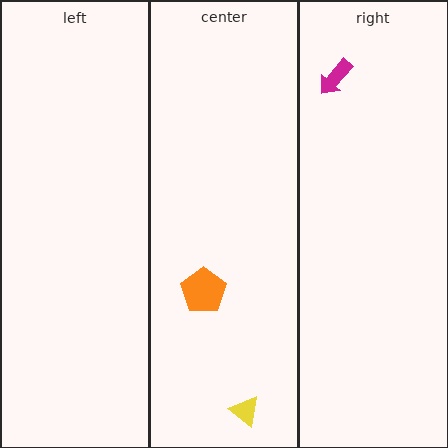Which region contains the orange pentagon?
The center region.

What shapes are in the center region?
The yellow triangle, the orange pentagon.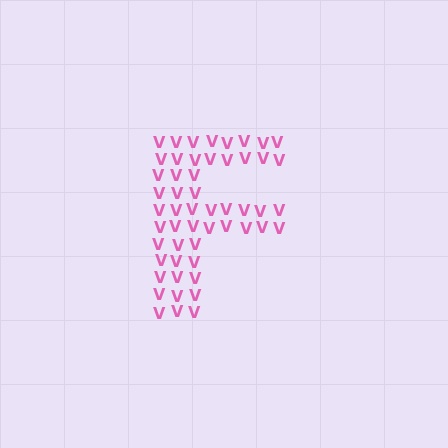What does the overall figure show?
The overall figure shows the letter F.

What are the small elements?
The small elements are letter V's.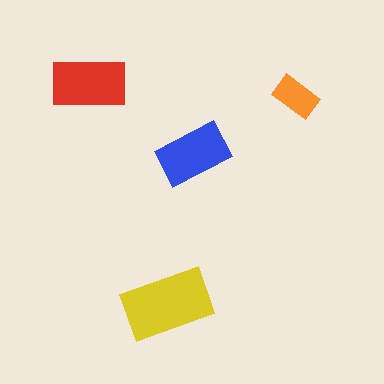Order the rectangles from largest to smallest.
the yellow one, the red one, the blue one, the orange one.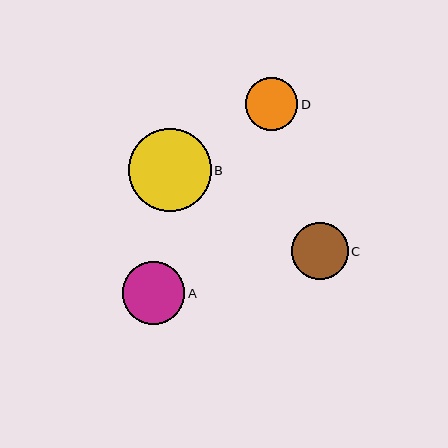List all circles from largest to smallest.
From largest to smallest: B, A, C, D.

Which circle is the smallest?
Circle D is the smallest with a size of approximately 52 pixels.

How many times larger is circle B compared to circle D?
Circle B is approximately 1.6 times the size of circle D.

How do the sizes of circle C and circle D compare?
Circle C and circle D are approximately the same size.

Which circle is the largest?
Circle B is the largest with a size of approximately 83 pixels.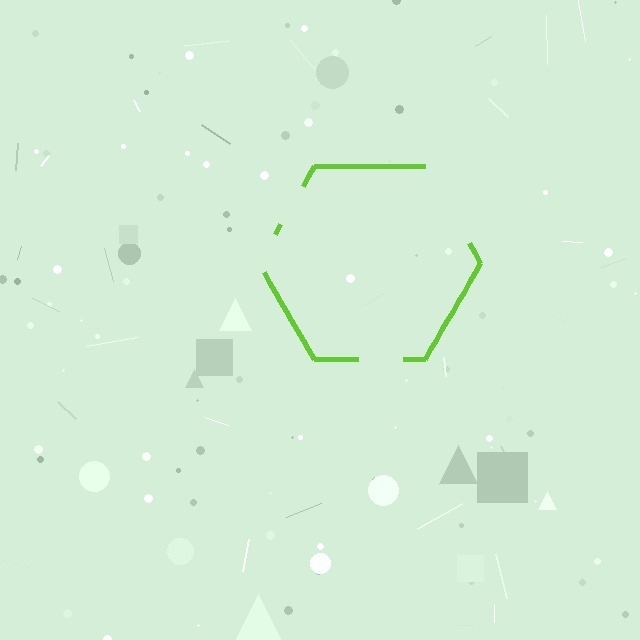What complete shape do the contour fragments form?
The contour fragments form a hexagon.